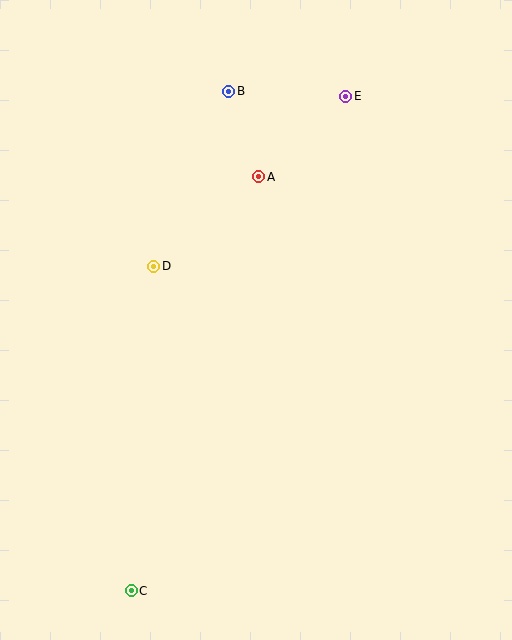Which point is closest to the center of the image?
Point D at (154, 266) is closest to the center.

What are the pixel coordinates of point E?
Point E is at (346, 96).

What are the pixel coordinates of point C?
Point C is at (131, 591).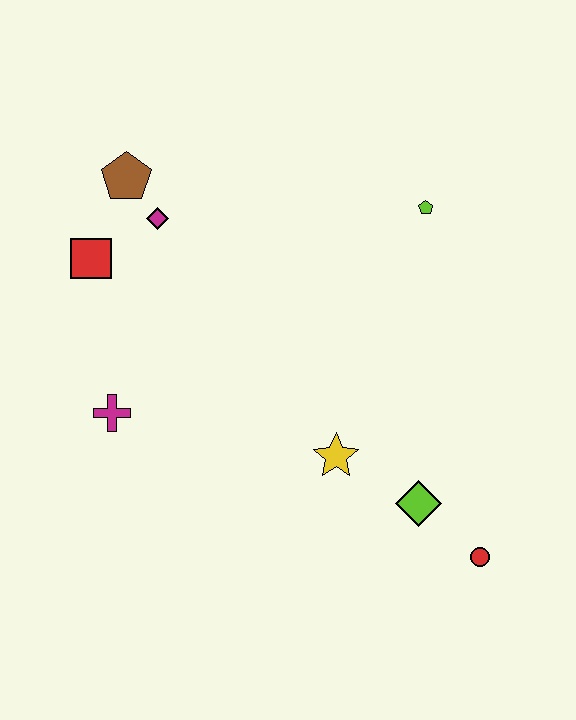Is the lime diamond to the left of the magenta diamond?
No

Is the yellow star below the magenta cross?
Yes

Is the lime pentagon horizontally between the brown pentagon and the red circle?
Yes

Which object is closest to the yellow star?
The lime diamond is closest to the yellow star.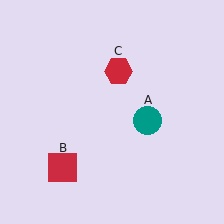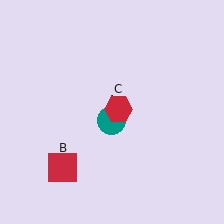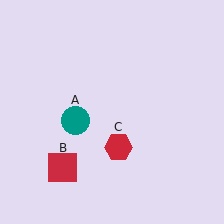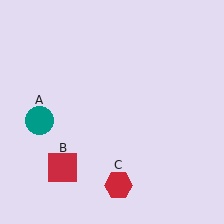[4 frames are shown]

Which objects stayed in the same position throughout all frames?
Red square (object B) remained stationary.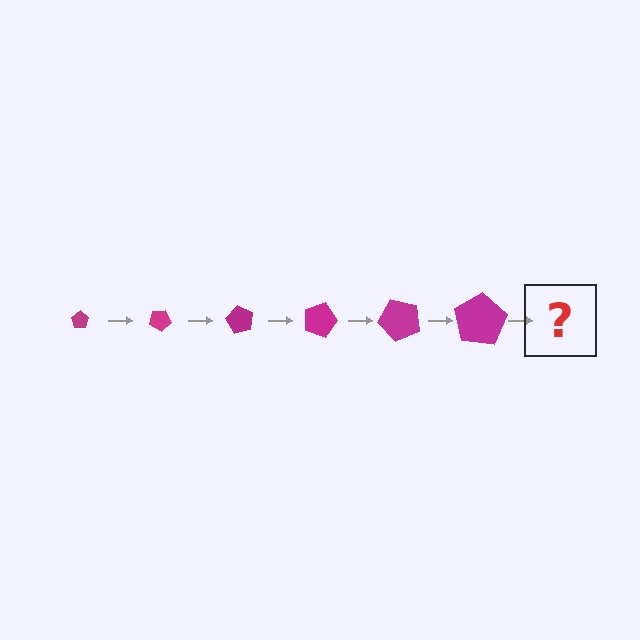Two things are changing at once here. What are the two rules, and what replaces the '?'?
The two rules are that the pentagon grows larger each step and it rotates 30 degrees each step. The '?' should be a pentagon, larger than the previous one and rotated 180 degrees from the start.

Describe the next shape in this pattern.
It should be a pentagon, larger than the previous one and rotated 180 degrees from the start.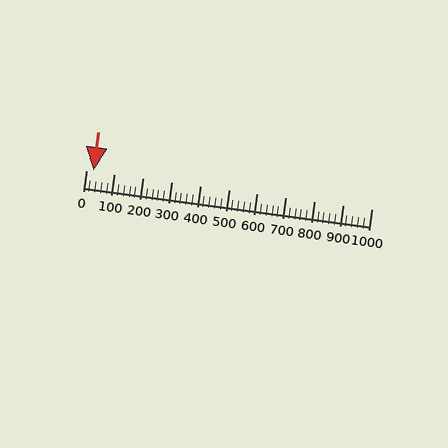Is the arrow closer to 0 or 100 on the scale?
The arrow is closer to 0.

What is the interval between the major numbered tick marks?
The major tick marks are spaced 100 units apart.